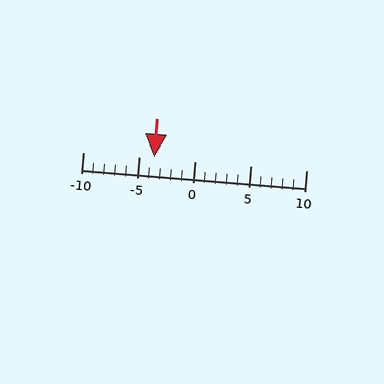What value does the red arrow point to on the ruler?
The red arrow points to approximately -4.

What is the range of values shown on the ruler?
The ruler shows values from -10 to 10.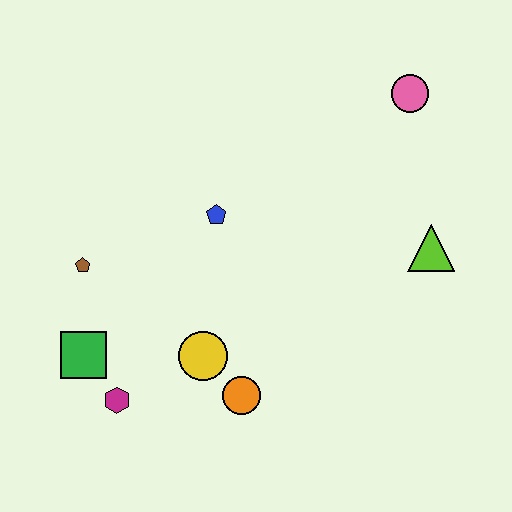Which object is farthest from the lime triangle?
The green square is farthest from the lime triangle.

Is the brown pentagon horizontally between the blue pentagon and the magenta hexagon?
No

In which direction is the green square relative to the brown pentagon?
The green square is below the brown pentagon.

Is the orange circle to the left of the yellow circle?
No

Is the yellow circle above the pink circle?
No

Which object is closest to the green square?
The magenta hexagon is closest to the green square.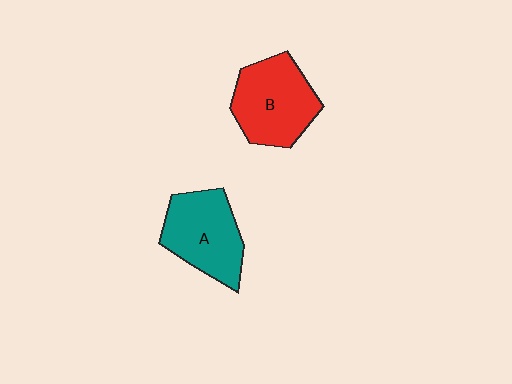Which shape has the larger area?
Shape B (red).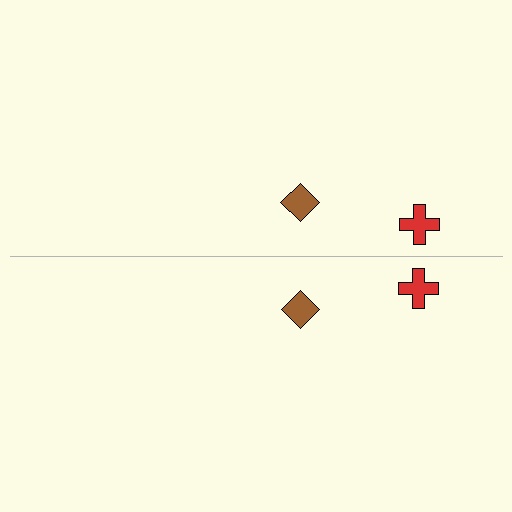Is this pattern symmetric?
Yes, this pattern has bilateral (reflection) symmetry.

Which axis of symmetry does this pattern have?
The pattern has a horizontal axis of symmetry running through the center of the image.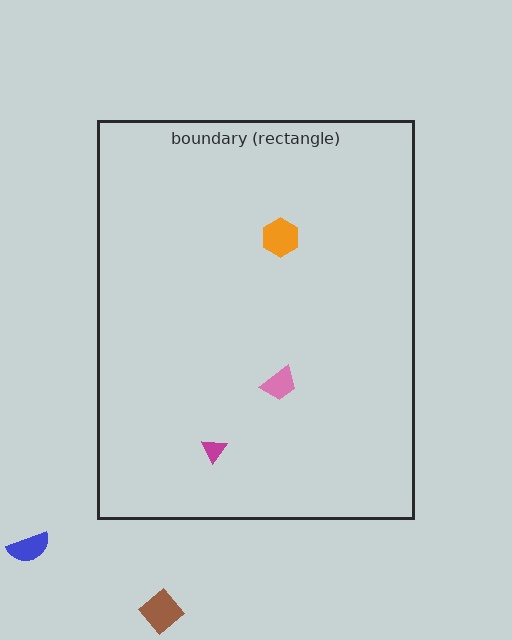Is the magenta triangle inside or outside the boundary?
Inside.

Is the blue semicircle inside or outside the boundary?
Outside.